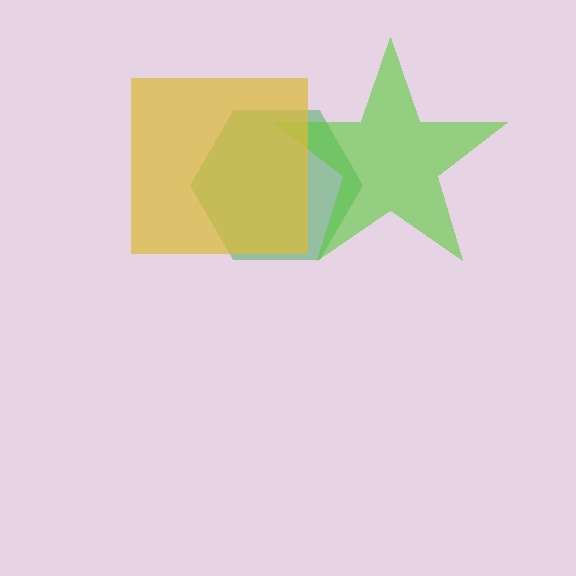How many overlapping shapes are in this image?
There are 3 overlapping shapes in the image.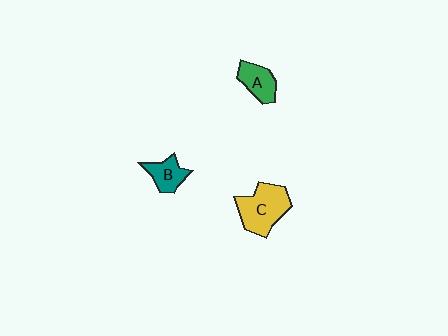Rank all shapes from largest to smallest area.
From largest to smallest: C (yellow), A (green), B (teal).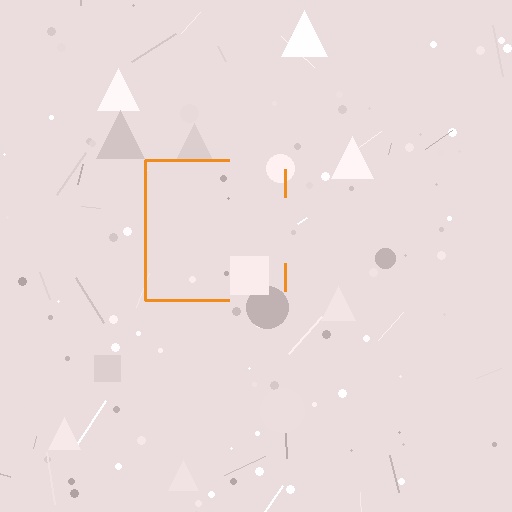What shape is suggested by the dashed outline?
The dashed outline suggests a square.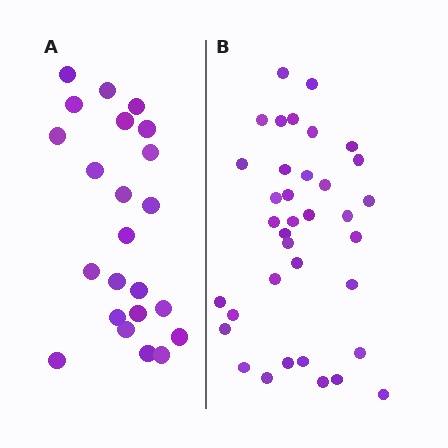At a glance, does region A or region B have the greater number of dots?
Region B (the right region) has more dots.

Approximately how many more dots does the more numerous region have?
Region B has approximately 15 more dots than region A.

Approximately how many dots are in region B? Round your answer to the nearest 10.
About 40 dots. (The exact count is 36, which rounds to 40.)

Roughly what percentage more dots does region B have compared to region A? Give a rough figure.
About 55% more.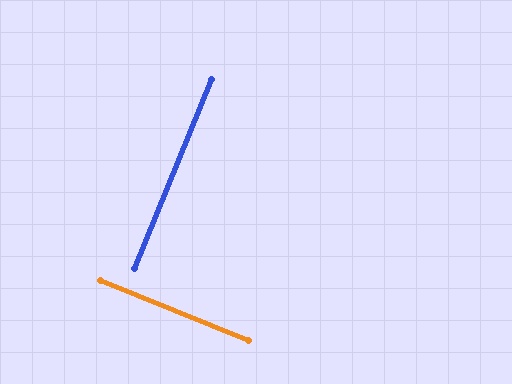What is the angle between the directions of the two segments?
Approximately 90 degrees.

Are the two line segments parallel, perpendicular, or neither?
Perpendicular — they meet at approximately 90°.